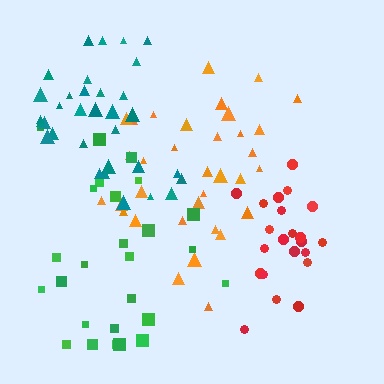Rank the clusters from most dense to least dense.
red, orange, teal, green.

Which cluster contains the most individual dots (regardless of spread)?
Orange (34).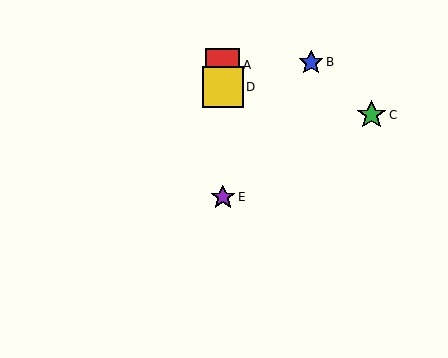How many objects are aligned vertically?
3 objects (A, D, E) are aligned vertically.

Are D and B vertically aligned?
No, D is at x≈223 and B is at x≈311.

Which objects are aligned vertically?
Objects A, D, E are aligned vertically.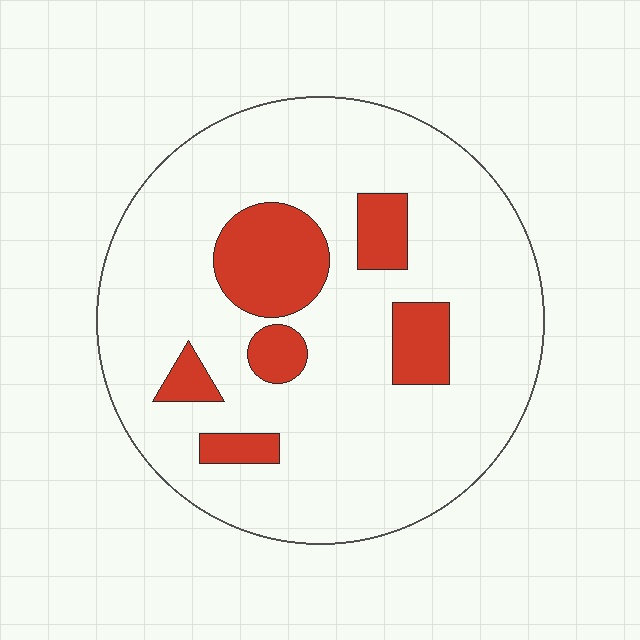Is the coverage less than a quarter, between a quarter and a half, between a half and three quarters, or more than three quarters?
Less than a quarter.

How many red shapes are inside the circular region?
6.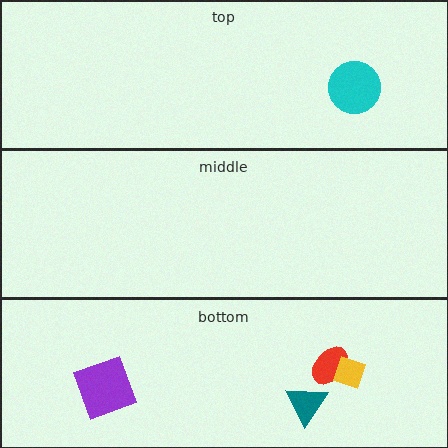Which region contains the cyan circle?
The top region.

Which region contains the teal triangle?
The bottom region.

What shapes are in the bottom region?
The teal triangle, the red ellipse, the purple square, the yellow diamond.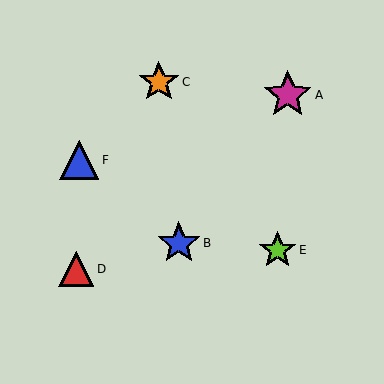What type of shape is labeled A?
Shape A is a magenta star.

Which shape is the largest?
The magenta star (labeled A) is the largest.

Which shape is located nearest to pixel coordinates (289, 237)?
The lime star (labeled E) at (277, 250) is nearest to that location.